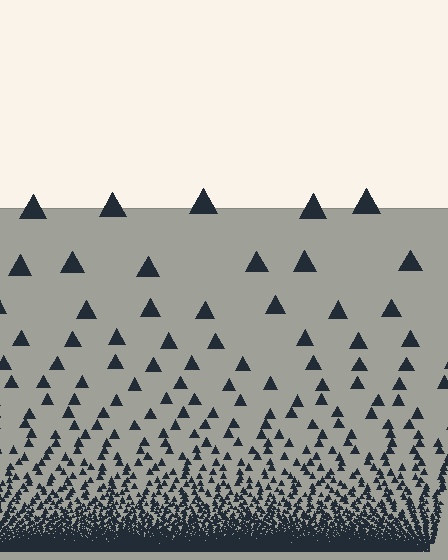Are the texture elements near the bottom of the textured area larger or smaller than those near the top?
Smaller. The gradient is inverted — elements near the bottom are smaller and denser.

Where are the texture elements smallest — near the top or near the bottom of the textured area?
Near the bottom.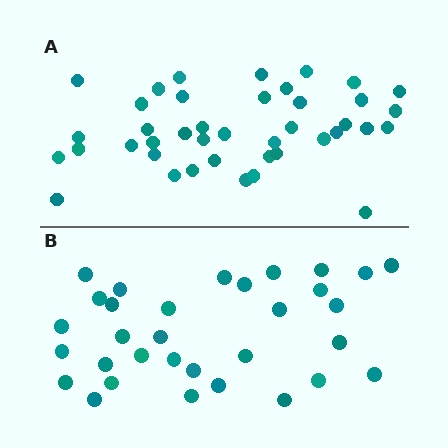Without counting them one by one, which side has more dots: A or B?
Region A (the top region) has more dots.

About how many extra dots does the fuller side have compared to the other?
Region A has roughly 8 or so more dots than region B.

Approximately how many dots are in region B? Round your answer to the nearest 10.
About 30 dots. (The exact count is 32, which rounds to 30.)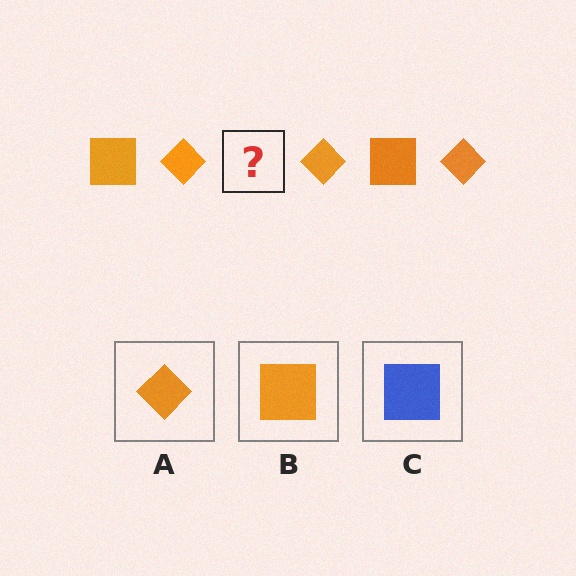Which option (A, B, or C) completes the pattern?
B.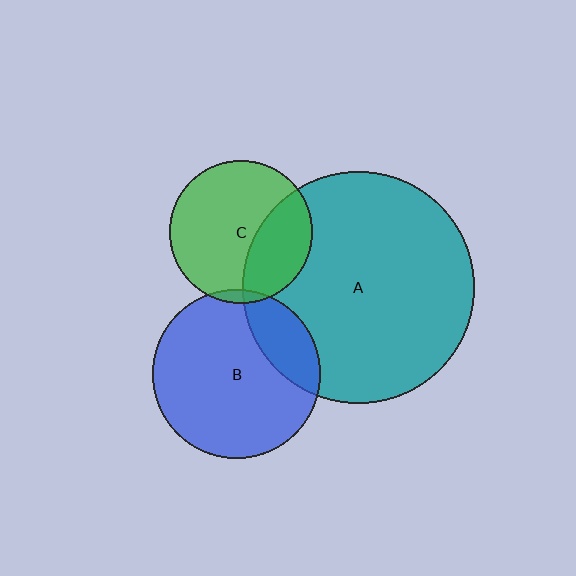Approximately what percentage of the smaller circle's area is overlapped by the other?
Approximately 20%.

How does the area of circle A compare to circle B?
Approximately 1.9 times.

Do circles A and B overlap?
Yes.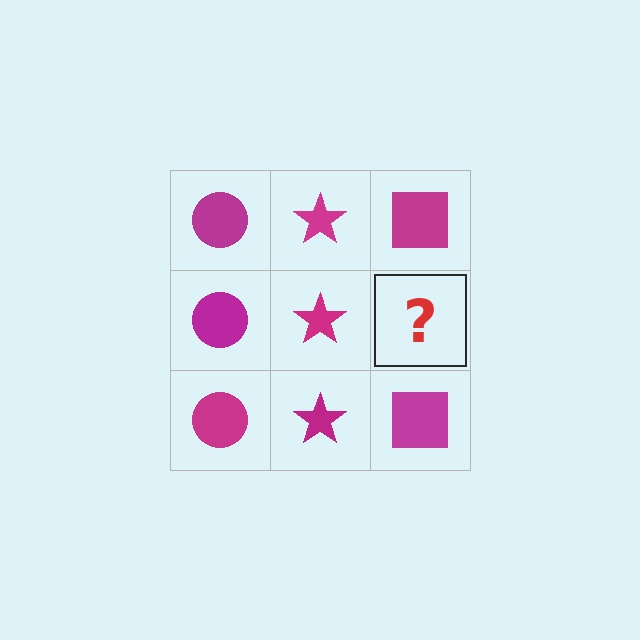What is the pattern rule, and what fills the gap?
The rule is that each column has a consistent shape. The gap should be filled with a magenta square.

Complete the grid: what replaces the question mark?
The question mark should be replaced with a magenta square.